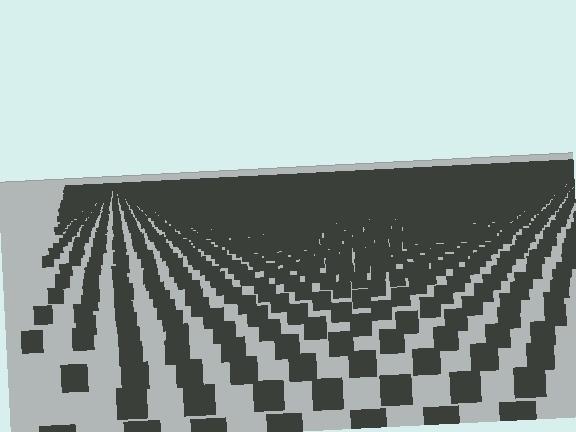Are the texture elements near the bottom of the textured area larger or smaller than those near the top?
Larger. Near the bottom, elements are closer to the viewer and appear at a bigger on-screen size.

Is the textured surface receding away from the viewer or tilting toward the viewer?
The surface is receding away from the viewer. Texture elements get smaller and denser toward the top.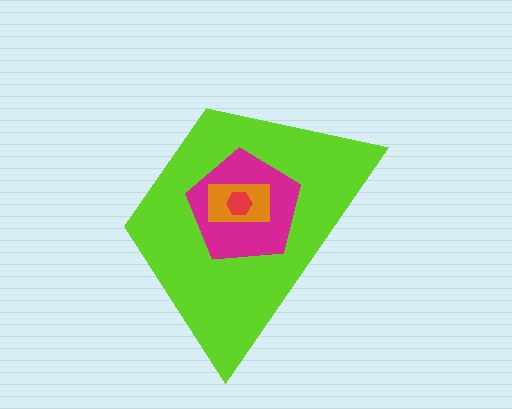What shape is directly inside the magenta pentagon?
The orange rectangle.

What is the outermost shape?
The lime trapezoid.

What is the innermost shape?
The red hexagon.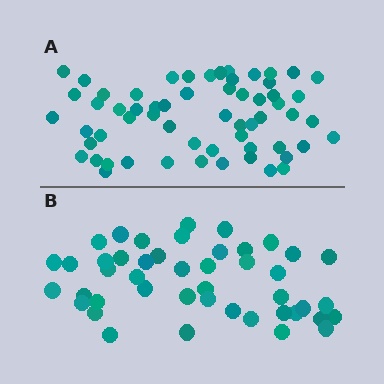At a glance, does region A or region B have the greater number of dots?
Region A (the top region) has more dots.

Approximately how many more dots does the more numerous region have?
Region A has approximately 15 more dots than region B.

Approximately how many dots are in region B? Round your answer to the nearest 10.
About 40 dots. (The exact count is 45, which rounds to 40.)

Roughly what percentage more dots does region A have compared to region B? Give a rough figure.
About 35% more.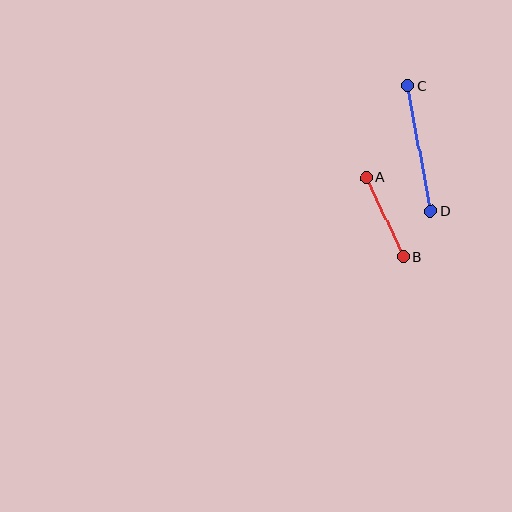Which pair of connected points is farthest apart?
Points C and D are farthest apart.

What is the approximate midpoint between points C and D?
The midpoint is at approximately (419, 148) pixels.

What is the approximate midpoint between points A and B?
The midpoint is at approximately (385, 217) pixels.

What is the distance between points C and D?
The distance is approximately 128 pixels.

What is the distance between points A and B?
The distance is approximately 87 pixels.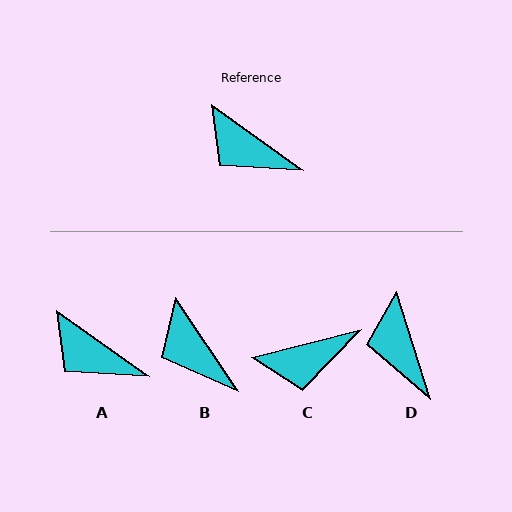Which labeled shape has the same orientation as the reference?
A.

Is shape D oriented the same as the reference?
No, it is off by about 37 degrees.